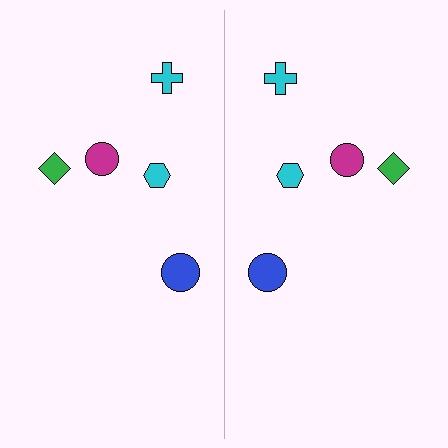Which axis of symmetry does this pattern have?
The pattern has a vertical axis of symmetry running through the center of the image.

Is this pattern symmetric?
Yes, this pattern has bilateral (reflection) symmetry.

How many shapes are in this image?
There are 10 shapes in this image.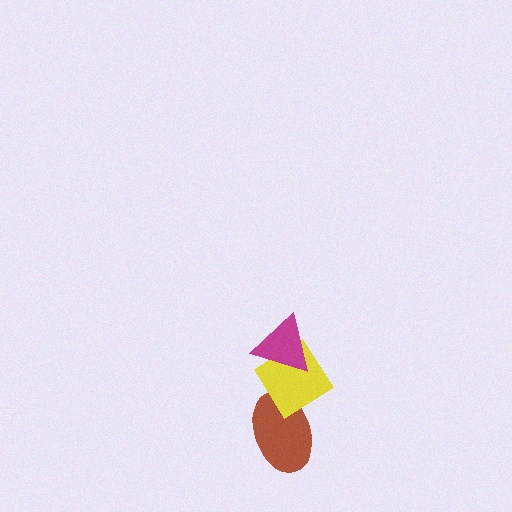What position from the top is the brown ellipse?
The brown ellipse is 3rd from the top.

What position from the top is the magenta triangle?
The magenta triangle is 1st from the top.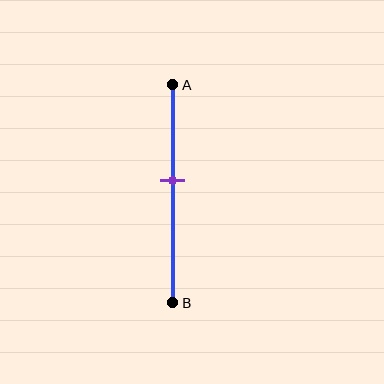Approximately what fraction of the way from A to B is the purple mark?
The purple mark is approximately 45% of the way from A to B.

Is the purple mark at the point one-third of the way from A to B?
No, the mark is at about 45% from A, not at the 33% one-third point.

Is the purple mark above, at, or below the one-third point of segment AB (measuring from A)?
The purple mark is below the one-third point of segment AB.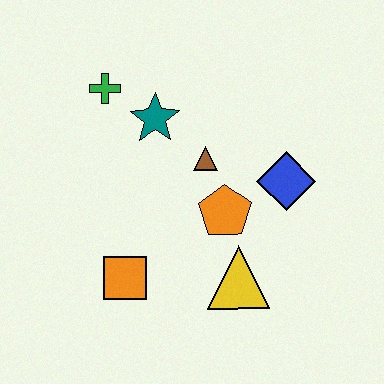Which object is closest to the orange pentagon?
The brown triangle is closest to the orange pentagon.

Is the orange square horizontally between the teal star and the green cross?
Yes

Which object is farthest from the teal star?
The yellow triangle is farthest from the teal star.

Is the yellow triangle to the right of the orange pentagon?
Yes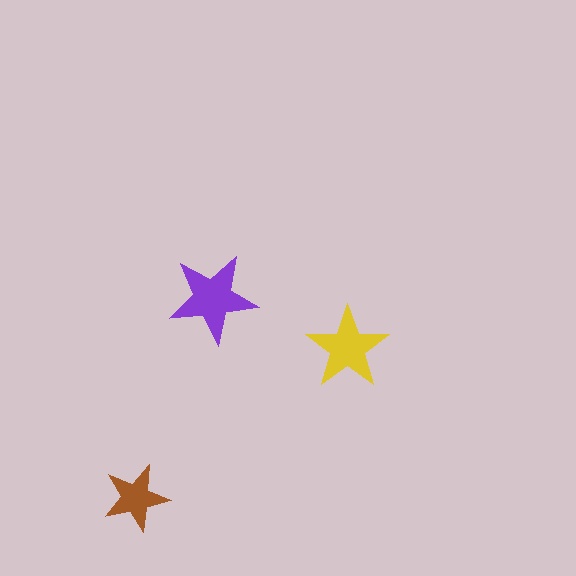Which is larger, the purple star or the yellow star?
The purple one.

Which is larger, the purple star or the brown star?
The purple one.